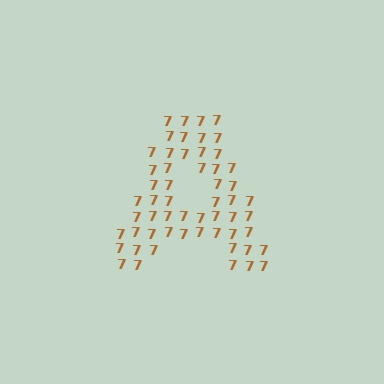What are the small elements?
The small elements are digit 7's.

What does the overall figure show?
The overall figure shows the letter A.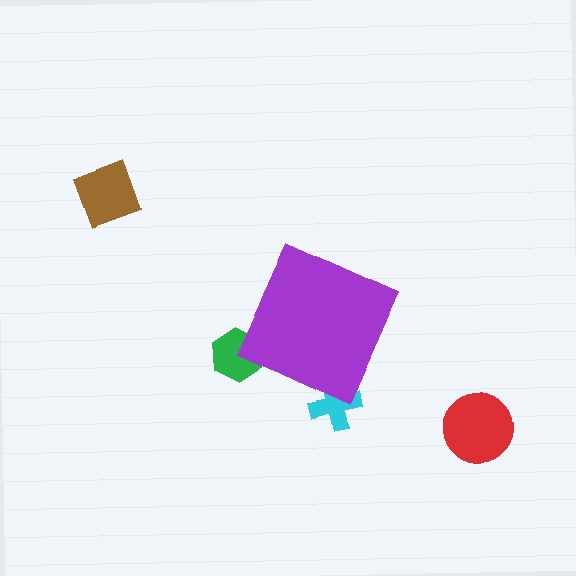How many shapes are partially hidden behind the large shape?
2 shapes are partially hidden.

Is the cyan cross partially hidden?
Yes, the cyan cross is partially hidden behind the purple diamond.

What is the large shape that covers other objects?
A purple diamond.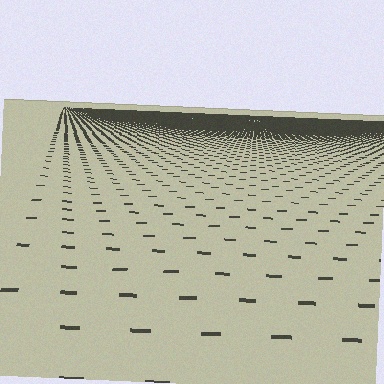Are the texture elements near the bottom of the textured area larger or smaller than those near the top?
Larger. Near the bottom, elements are closer to the viewer and appear at a bigger on-screen size.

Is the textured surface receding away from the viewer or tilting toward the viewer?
The surface is receding away from the viewer. Texture elements get smaller and denser toward the top.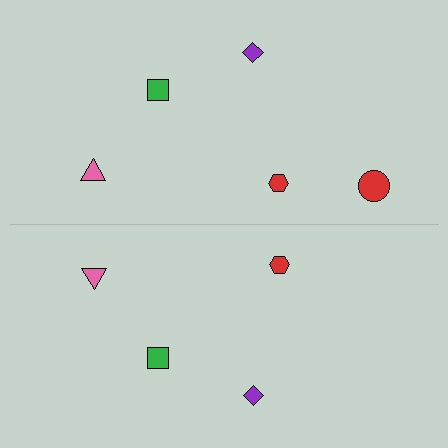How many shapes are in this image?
There are 9 shapes in this image.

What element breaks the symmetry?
A red circle is missing from the bottom side.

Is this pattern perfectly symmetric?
No, the pattern is not perfectly symmetric. A red circle is missing from the bottom side.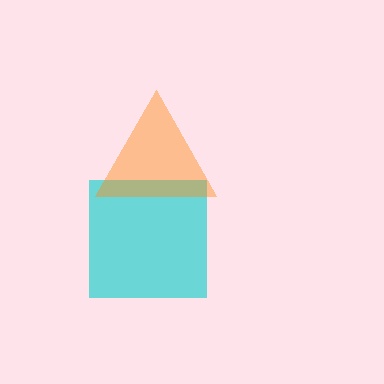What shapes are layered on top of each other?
The layered shapes are: a cyan square, an orange triangle.